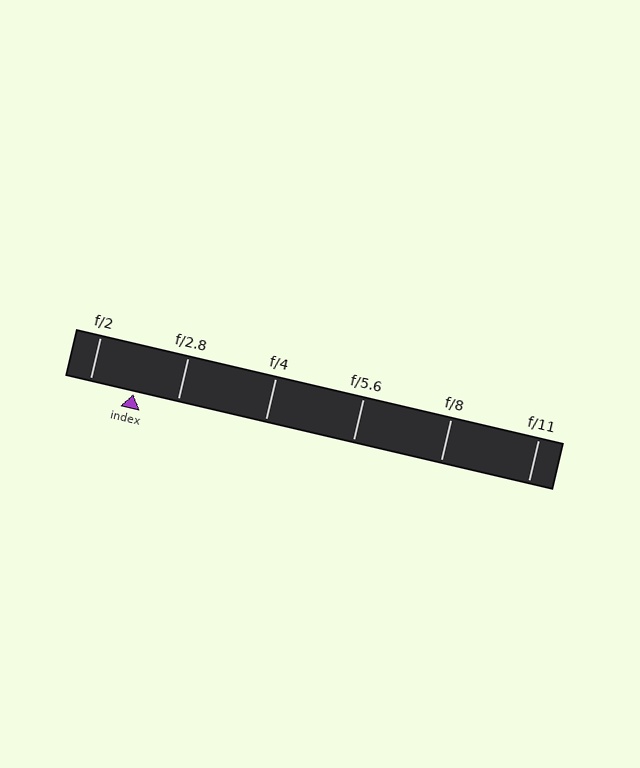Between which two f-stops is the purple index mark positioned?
The index mark is between f/2 and f/2.8.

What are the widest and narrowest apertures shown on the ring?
The widest aperture shown is f/2 and the narrowest is f/11.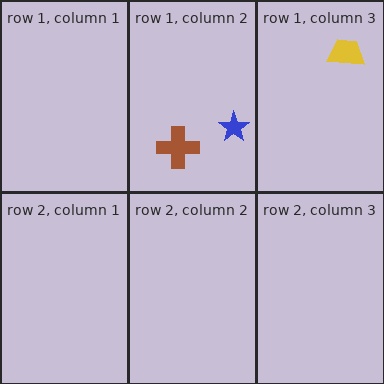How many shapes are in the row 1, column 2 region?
2.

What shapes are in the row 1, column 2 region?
The brown cross, the blue star.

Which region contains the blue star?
The row 1, column 2 region.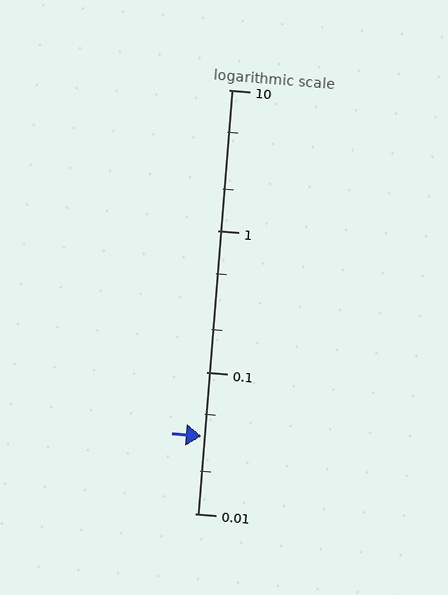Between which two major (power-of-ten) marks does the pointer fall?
The pointer is between 0.01 and 0.1.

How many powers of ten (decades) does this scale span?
The scale spans 3 decades, from 0.01 to 10.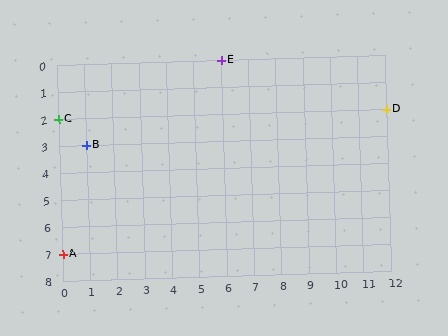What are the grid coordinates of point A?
Point A is at grid coordinates (0, 7).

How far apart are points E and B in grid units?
Points E and B are 5 columns and 3 rows apart (about 5.8 grid units diagonally).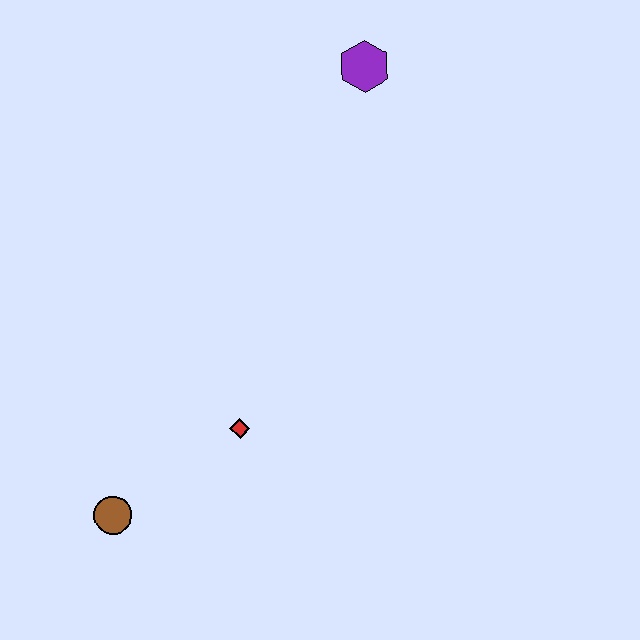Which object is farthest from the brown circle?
The purple hexagon is farthest from the brown circle.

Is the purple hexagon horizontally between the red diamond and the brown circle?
No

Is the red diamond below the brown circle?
No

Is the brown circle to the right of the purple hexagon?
No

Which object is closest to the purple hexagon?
The red diamond is closest to the purple hexagon.